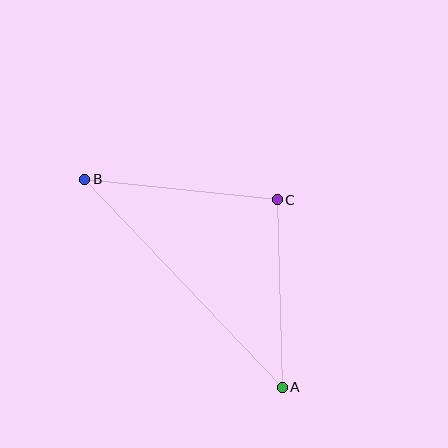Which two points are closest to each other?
Points A and C are closest to each other.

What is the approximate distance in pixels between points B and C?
The distance between B and C is approximately 193 pixels.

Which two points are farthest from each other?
Points A and B are farthest from each other.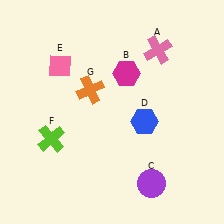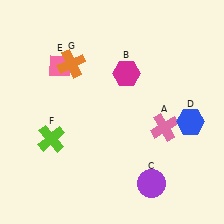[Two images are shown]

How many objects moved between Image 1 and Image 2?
3 objects moved between the two images.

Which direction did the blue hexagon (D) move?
The blue hexagon (D) moved right.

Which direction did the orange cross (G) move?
The orange cross (G) moved up.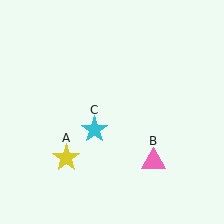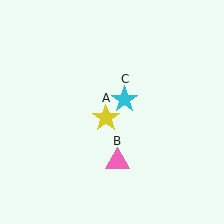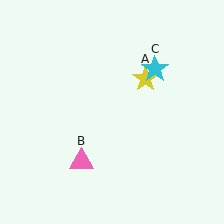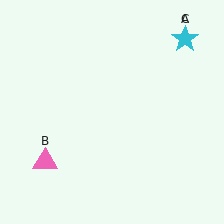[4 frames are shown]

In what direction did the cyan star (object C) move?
The cyan star (object C) moved up and to the right.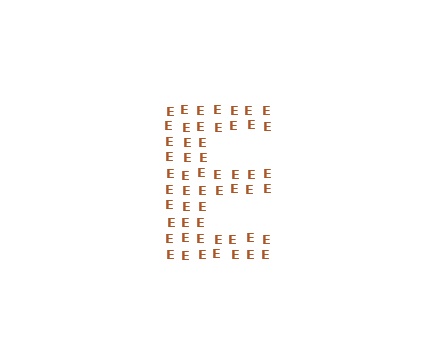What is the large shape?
The large shape is the letter E.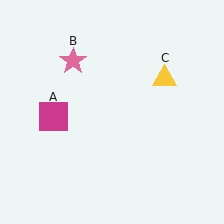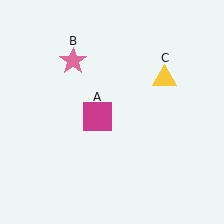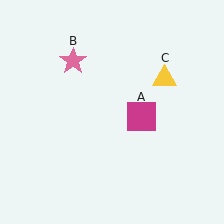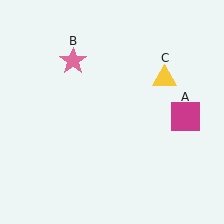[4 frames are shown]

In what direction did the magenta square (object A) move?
The magenta square (object A) moved right.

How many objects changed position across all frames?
1 object changed position: magenta square (object A).